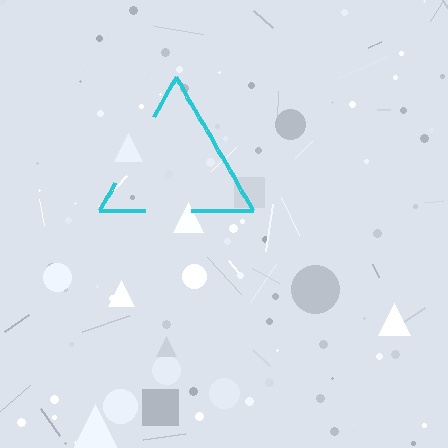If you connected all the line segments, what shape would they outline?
They would outline a triangle.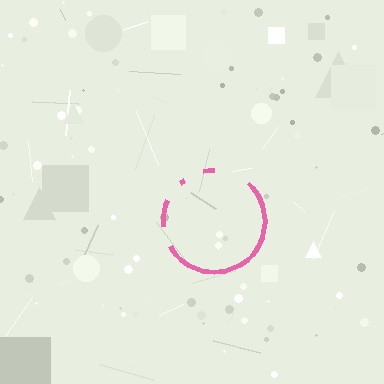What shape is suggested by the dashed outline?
The dashed outline suggests a circle.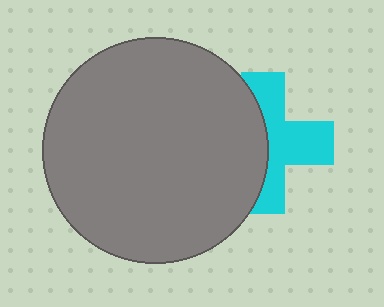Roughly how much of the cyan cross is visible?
About half of it is visible (roughly 53%).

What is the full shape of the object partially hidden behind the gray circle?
The partially hidden object is a cyan cross.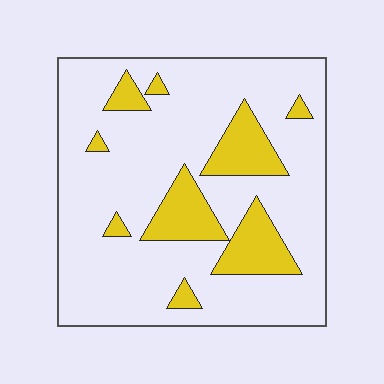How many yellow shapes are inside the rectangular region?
9.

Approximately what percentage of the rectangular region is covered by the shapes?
Approximately 20%.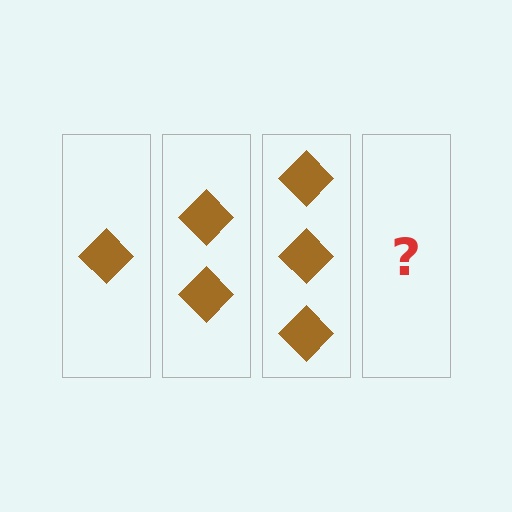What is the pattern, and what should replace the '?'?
The pattern is that each step adds one more diamond. The '?' should be 4 diamonds.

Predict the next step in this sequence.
The next step is 4 diamonds.